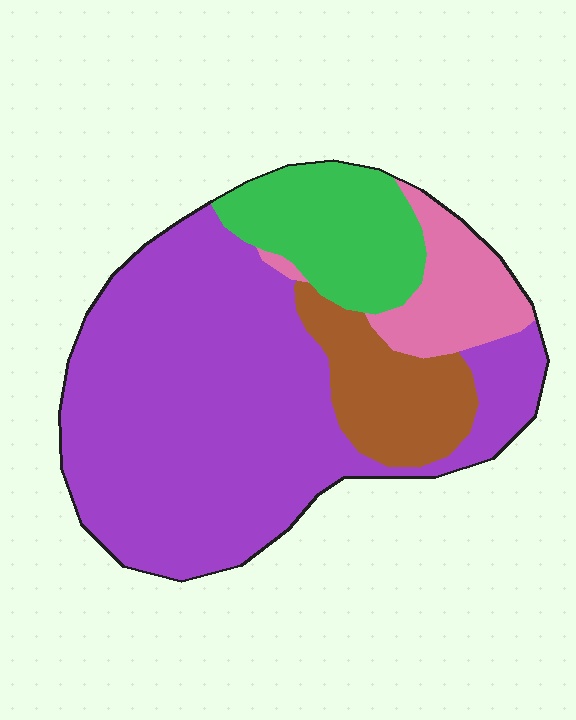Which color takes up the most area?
Purple, at roughly 60%.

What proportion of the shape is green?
Green takes up about one sixth (1/6) of the shape.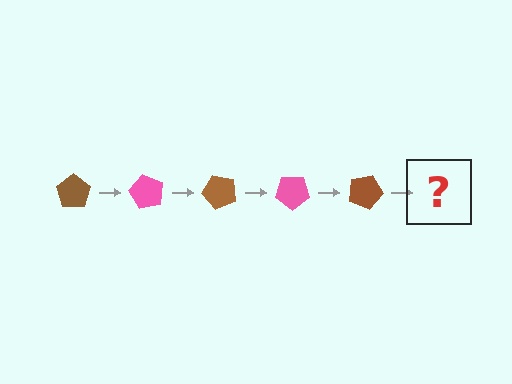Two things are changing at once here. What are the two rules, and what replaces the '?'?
The two rules are that it rotates 60 degrees each step and the color cycles through brown and pink. The '?' should be a pink pentagon, rotated 300 degrees from the start.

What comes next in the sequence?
The next element should be a pink pentagon, rotated 300 degrees from the start.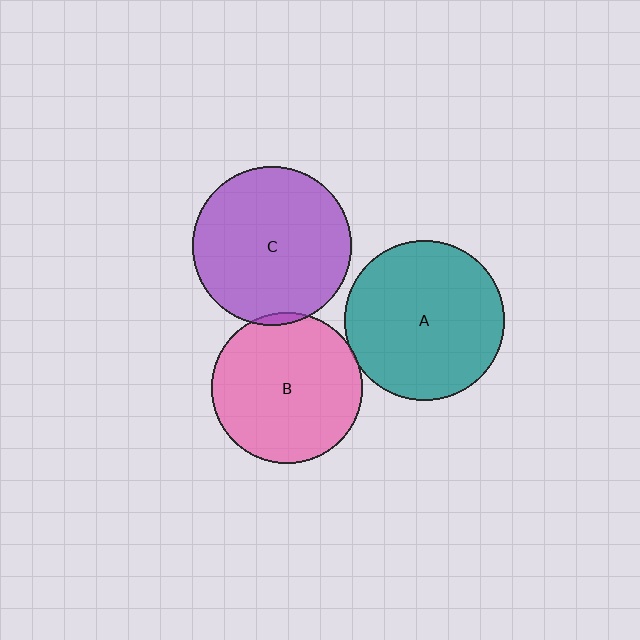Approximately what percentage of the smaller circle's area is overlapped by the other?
Approximately 5%.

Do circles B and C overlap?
Yes.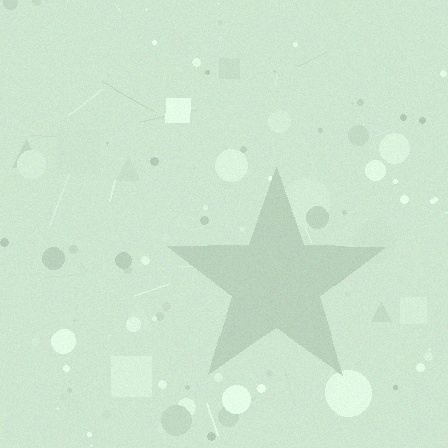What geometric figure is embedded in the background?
A star is embedded in the background.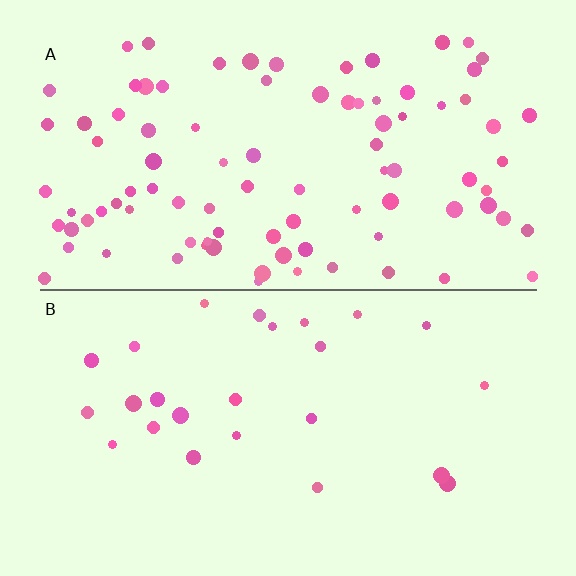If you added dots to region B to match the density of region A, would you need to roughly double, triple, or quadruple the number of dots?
Approximately quadruple.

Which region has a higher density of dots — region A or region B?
A (the top).